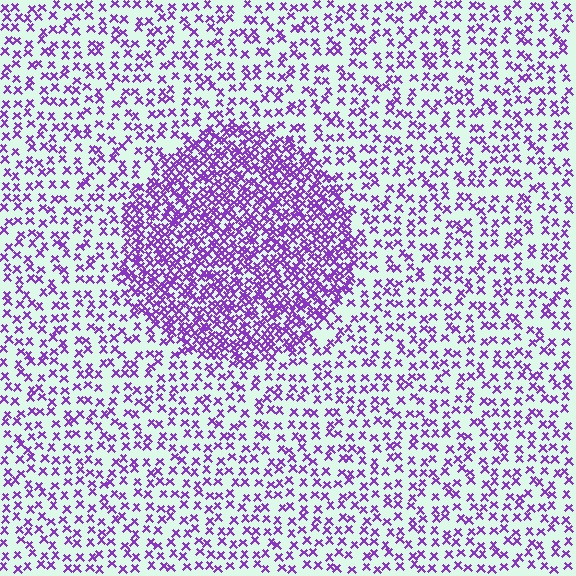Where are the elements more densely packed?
The elements are more densely packed inside the circle boundary.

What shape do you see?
I see a circle.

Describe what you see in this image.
The image contains small purple elements arranged at two different densities. A circle-shaped region is visible where the elements are more densely packed than the surrounding area.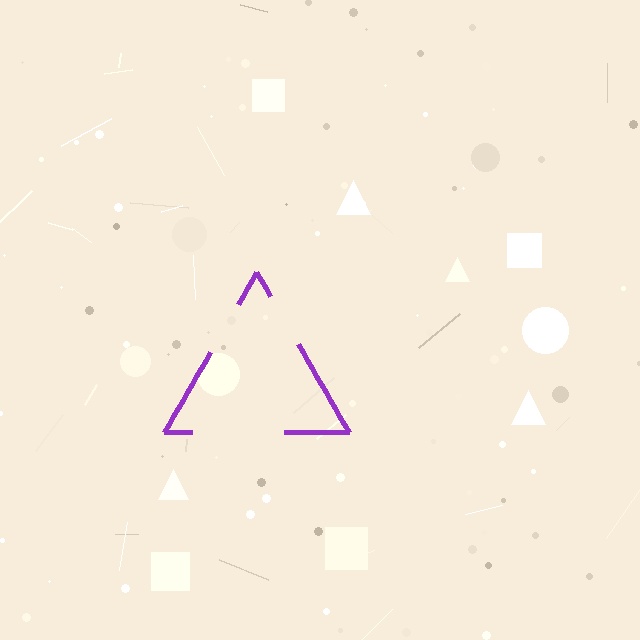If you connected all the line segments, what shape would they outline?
They would outline a triangle.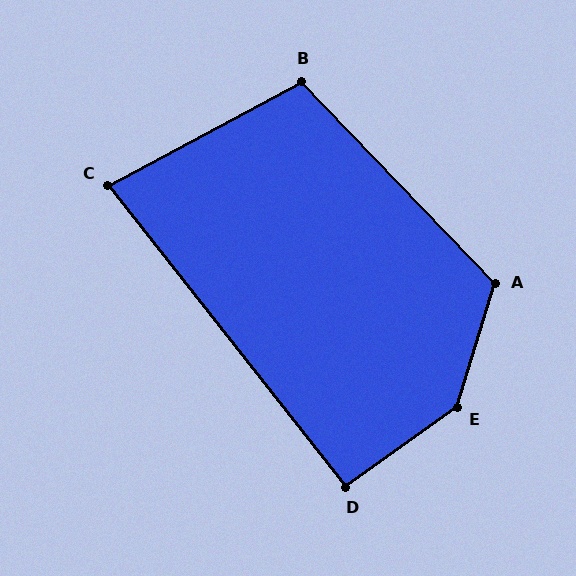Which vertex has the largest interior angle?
E, at approximately 142 degrees.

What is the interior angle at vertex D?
Approximately 93 degrees (approximately right).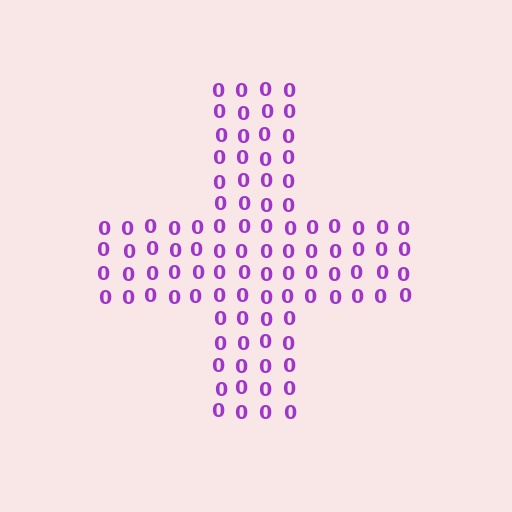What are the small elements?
The small elements are digit 0's.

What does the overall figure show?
The overall figure shows a cross.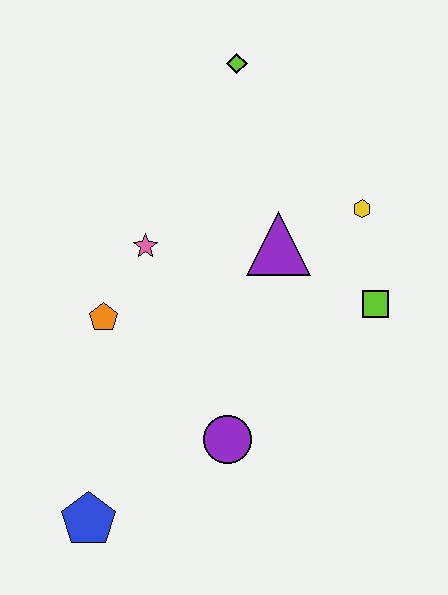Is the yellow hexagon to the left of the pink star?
No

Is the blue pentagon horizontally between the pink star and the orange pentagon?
No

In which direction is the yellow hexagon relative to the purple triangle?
The yellow hexagon is to the right of the purple triangle.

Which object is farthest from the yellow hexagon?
The blue pentagon is farthest from the yellow hexagon.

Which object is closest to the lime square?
The yellow hexagon is closest to the lime square.